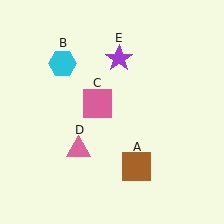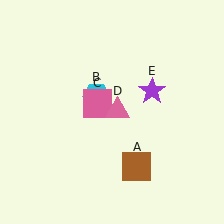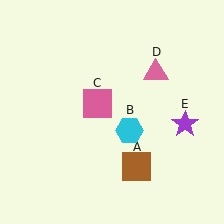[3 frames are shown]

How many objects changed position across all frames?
3 objects changed position: cyan hexagon (object B), pink triangle (object D), purple star (object E).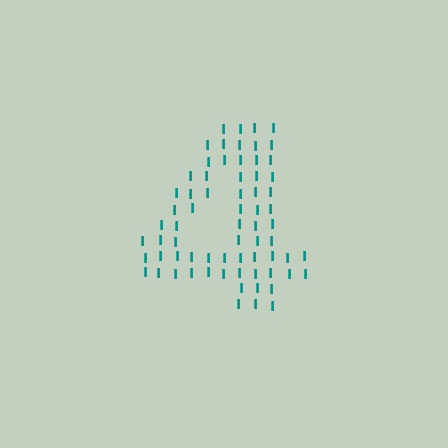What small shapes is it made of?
It is made of small letter I's.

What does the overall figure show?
The overall figure shows the digit 4.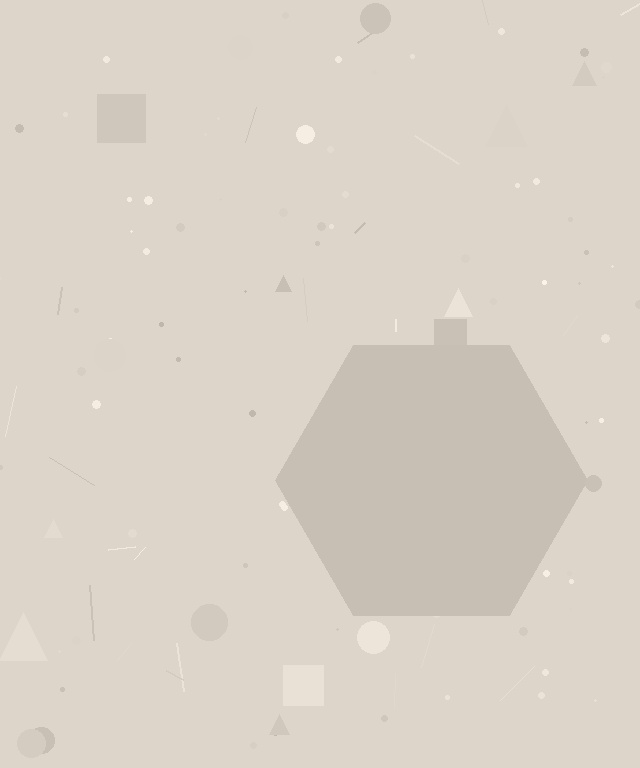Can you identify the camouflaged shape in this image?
The camouflaged shape is a hexagon.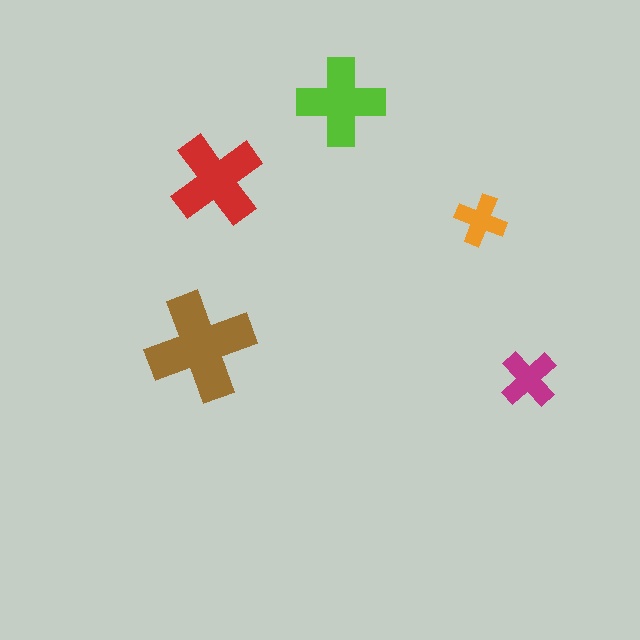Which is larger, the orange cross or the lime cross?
The lime one.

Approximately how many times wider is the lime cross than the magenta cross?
About 1.5 times wider.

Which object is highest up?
The lime cross is topmost.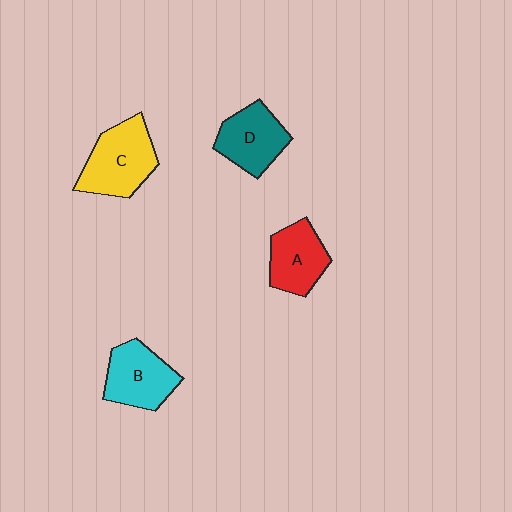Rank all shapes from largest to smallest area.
From largest to smallest: C (yellow), B (cyan), D (teal), A (red).